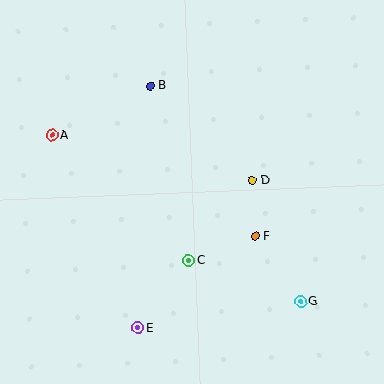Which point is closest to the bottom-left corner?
Point E is closest to the bottom-left corner.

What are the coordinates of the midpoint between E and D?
The midpoint between E and D is at (195, 254).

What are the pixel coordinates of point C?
Point C is at (188, 260).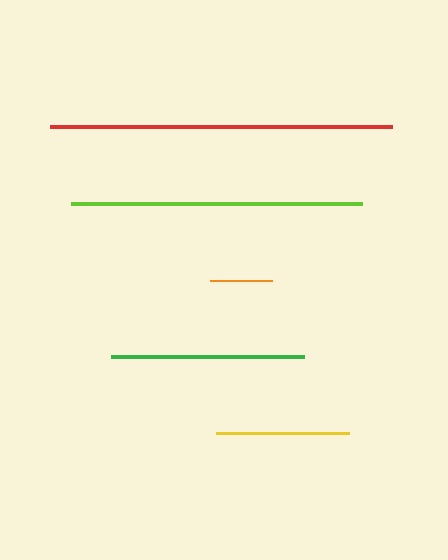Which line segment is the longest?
The red line is the longest at approximately 342 pixels.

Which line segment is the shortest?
The orange line is the shortest at approximately 62 pixels.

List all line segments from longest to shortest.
From longest to shortest: red, lime, green, yellow, orange.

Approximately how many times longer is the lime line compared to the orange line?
The lime line is approximately 4.7 times the length of the orange line.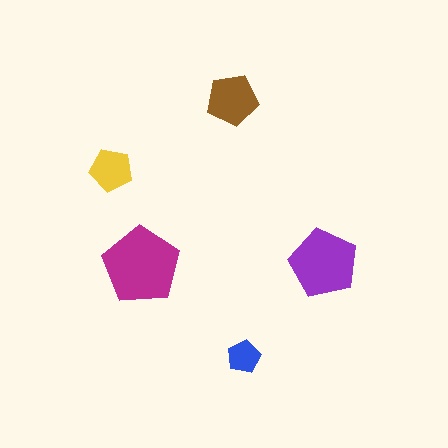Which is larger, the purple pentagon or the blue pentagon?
The purple one.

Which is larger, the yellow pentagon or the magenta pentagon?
The magenta one.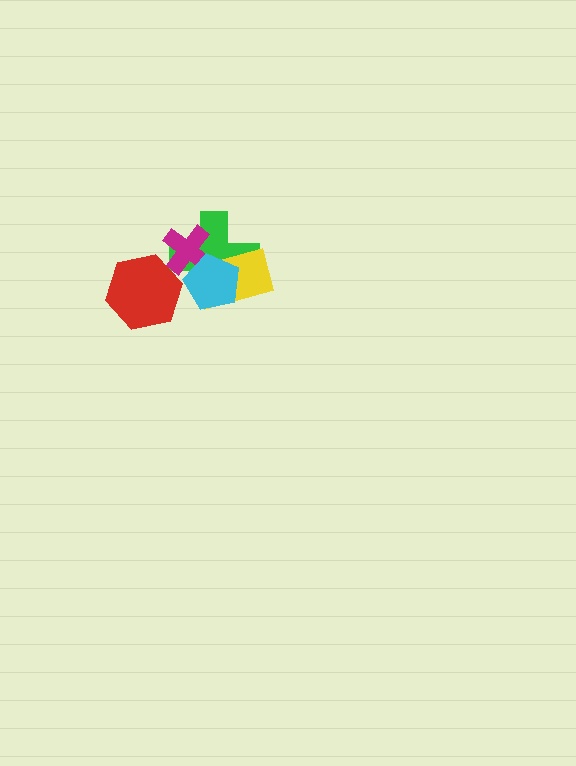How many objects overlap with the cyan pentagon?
3 objects overlap with the cyan pentagon.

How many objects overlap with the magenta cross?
3 objects overlap with the magenta cross.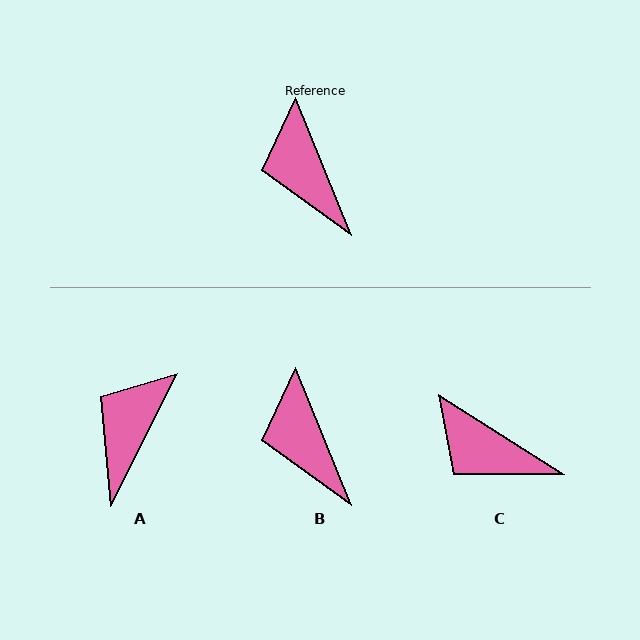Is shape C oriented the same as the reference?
No, it is off by about 36 degrees.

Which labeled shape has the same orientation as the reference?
B.